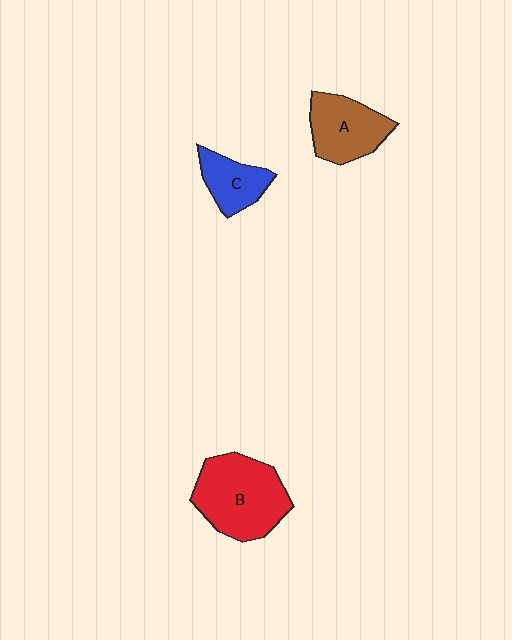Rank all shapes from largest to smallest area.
From largest to smallest: B (red), A (brown), C (blue).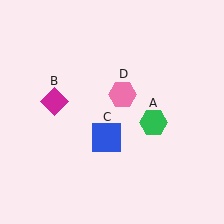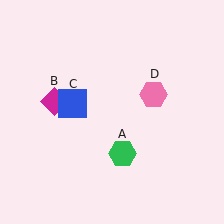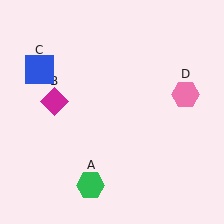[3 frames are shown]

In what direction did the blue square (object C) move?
The blue square (object C) moved up and to the left.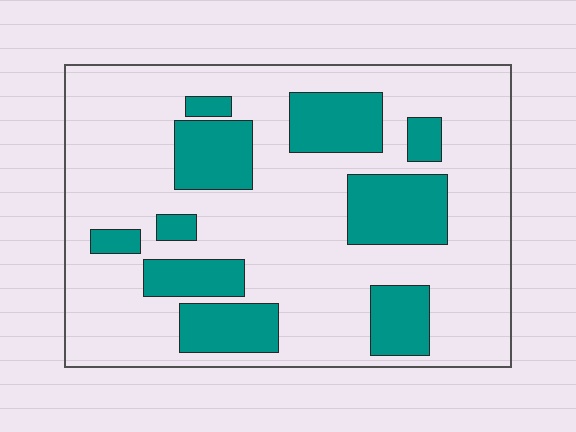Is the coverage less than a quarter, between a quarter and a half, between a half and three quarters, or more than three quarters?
Between a quarter and a half.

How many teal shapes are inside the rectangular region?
10.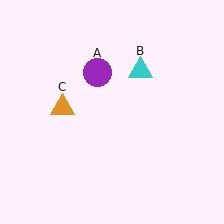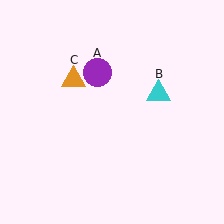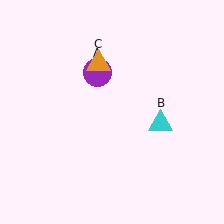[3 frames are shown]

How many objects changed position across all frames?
2 objects changed position: cyan triangle (object B), orange triangle (object C).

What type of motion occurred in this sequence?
The cyan triangle (object B), orange triangle (object C) rotated clockwise around the center of the scene.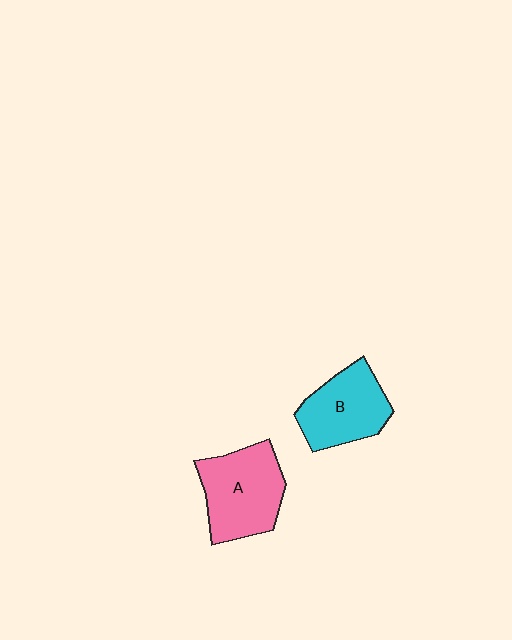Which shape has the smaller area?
Shape B (cyan).